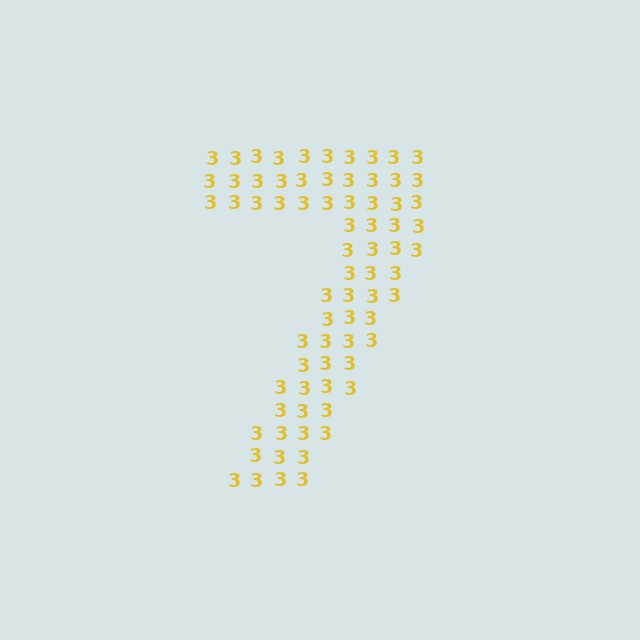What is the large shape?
The large shape is the digit 7.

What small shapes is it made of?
It is made of small digit 3's.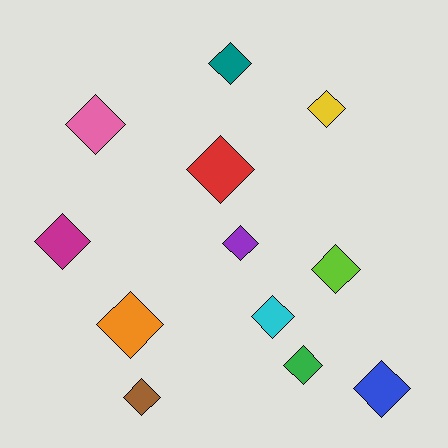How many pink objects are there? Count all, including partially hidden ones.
There is 1 pink object.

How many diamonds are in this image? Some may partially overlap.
There are 12 diamonds.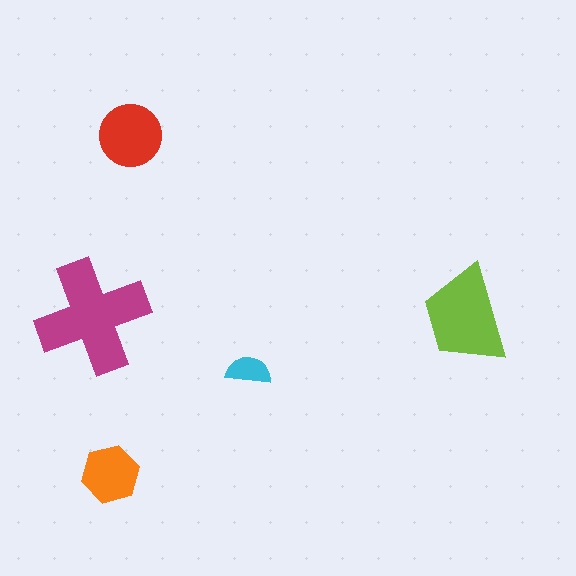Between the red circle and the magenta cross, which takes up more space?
The magenta cross.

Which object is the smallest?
The cyan semicircle.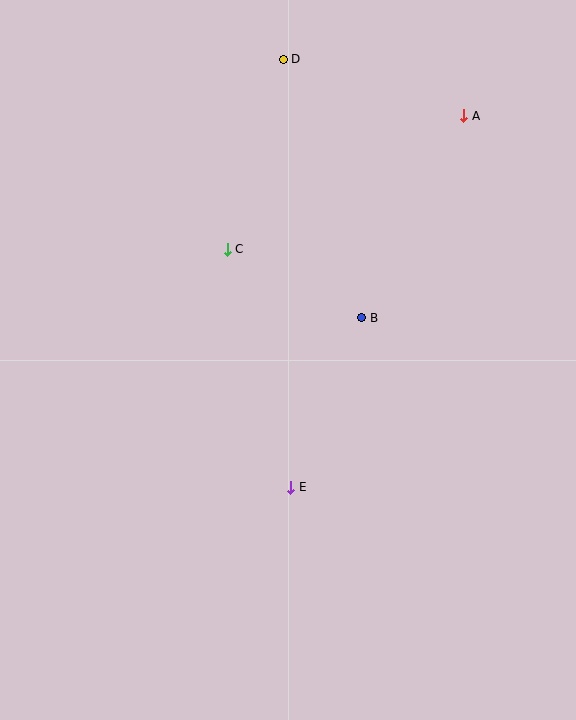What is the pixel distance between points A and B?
The distance between A and B is 226 pixels.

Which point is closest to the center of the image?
Point B at (362, 318) is closest to the center.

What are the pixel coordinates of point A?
Point A is at (464, 116).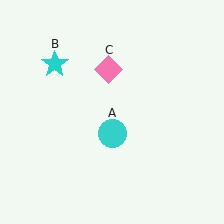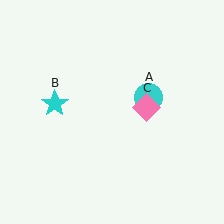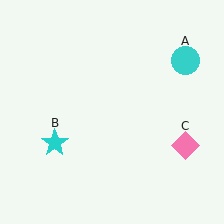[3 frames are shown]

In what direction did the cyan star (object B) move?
The cyan star (object B) moved down.